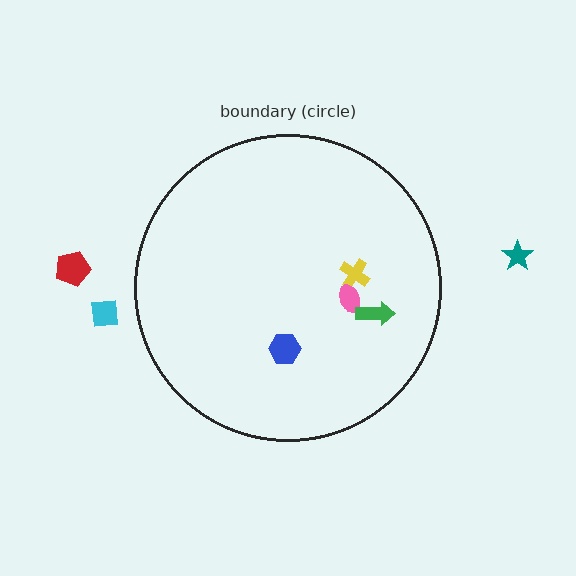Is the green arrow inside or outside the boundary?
Inside.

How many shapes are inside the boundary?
4 inside, 3 outside.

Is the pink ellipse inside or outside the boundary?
Inside.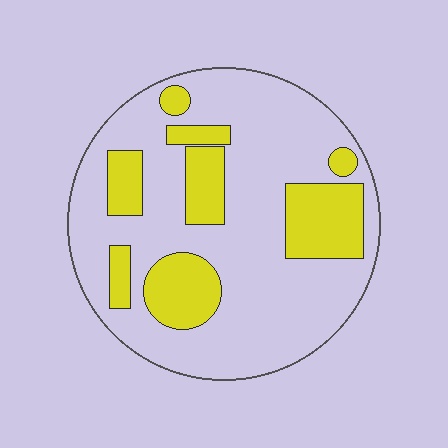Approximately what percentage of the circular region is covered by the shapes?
Approximately 25%.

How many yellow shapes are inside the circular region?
8.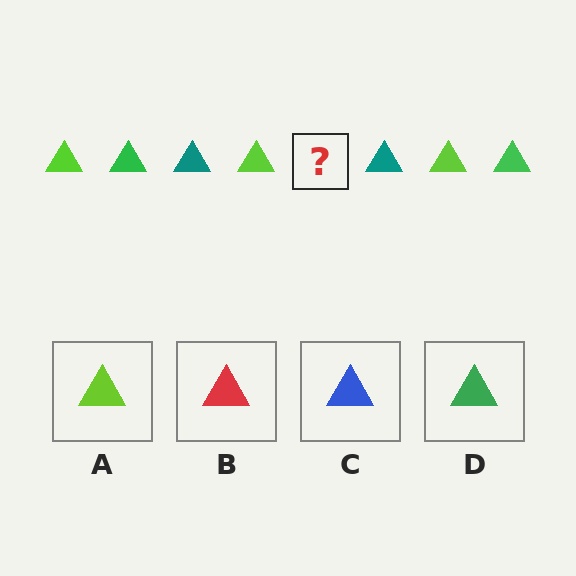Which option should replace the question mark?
Option D.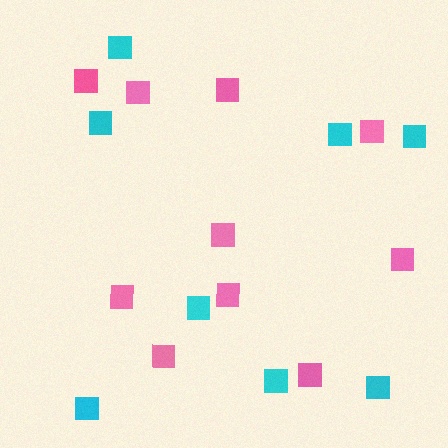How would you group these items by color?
There are 2 groups: one group of pink squares (10) and one group of cyan squares (8).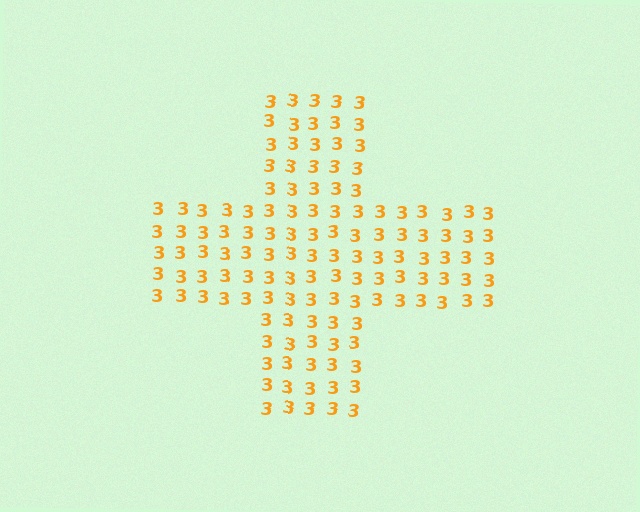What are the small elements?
The small elements are digit 3's.